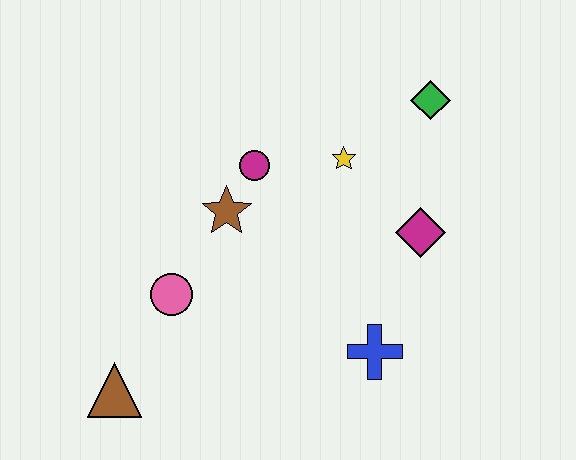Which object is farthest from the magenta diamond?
The brown triangle is farthest from the magenta diamond.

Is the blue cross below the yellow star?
Yes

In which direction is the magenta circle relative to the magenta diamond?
The magenta circle is to the left of the magenta diamond.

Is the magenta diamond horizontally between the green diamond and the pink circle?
Yes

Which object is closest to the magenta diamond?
The yellow star is closest to the magenta diamond.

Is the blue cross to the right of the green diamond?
No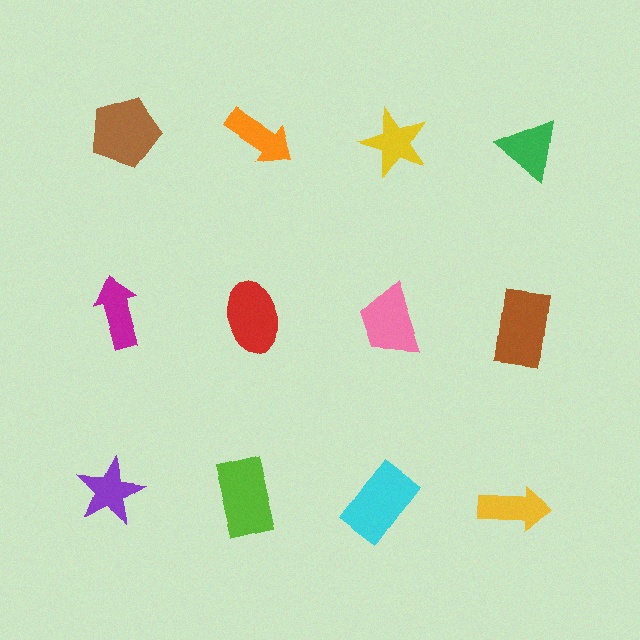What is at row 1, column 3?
A yellow star.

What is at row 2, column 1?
A magenta arrow.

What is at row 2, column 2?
A red ellipse.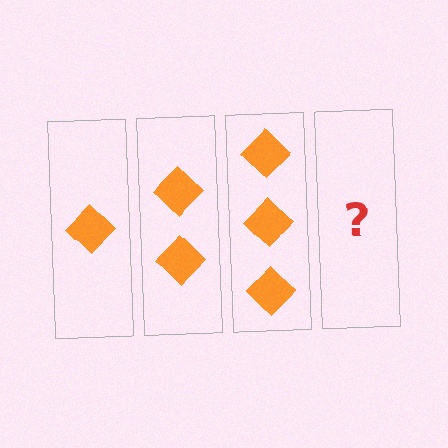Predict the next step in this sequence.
The next step is 4 diamonds.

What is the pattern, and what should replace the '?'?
The pattern is that each step adds one more diamond. The '?' should be 4 diamonds.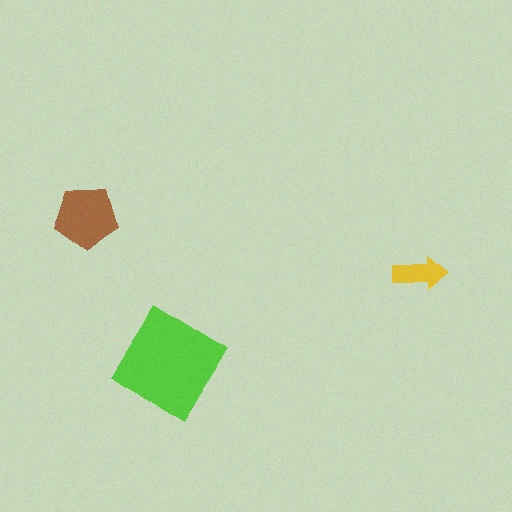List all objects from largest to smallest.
The lime diamond, the brown pentagon, the yellow arrow.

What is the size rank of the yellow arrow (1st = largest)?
3rd.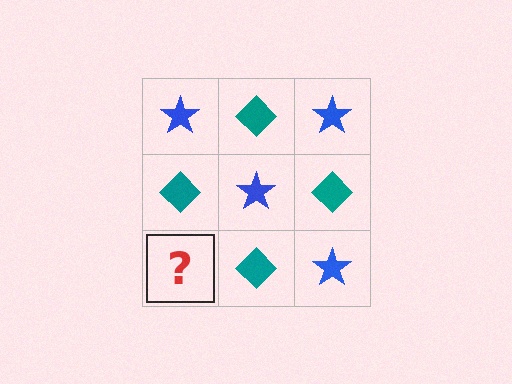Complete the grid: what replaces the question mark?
The question mark should be replaced with a blue star.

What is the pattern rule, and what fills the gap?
The rule is that it alternates blue star and teal diamond in a checkerboard pattern. The gap should be filled with a blue star.